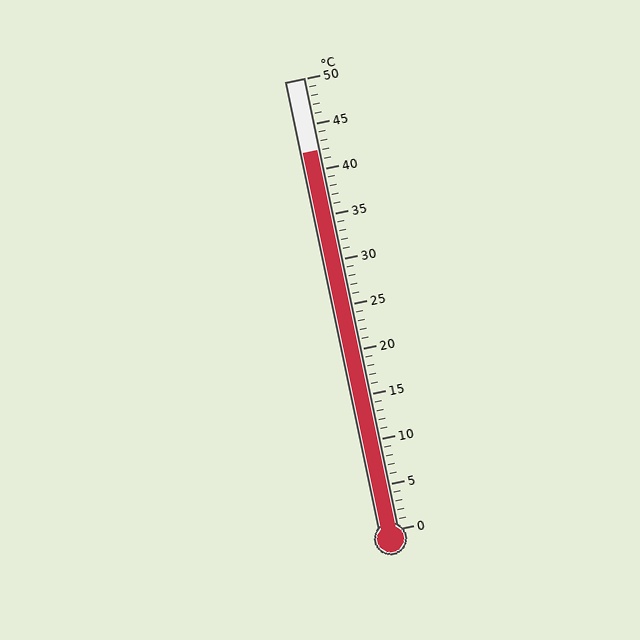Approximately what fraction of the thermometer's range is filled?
The thermometer is filled to approximately 85% of its range.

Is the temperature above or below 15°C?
The temperature is above 15°C.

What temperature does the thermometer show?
The thermometer shows approximately 42°C.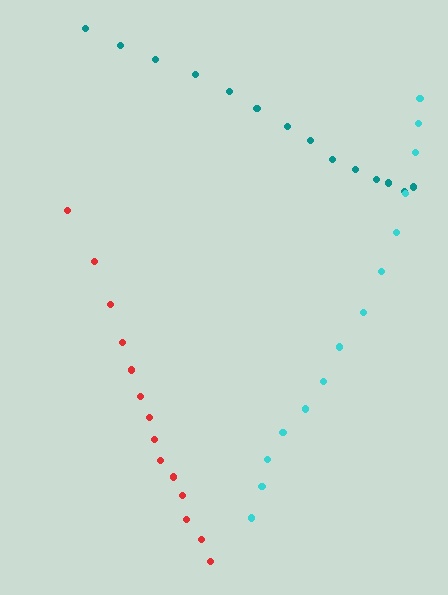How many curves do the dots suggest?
There are 3 distinct paths.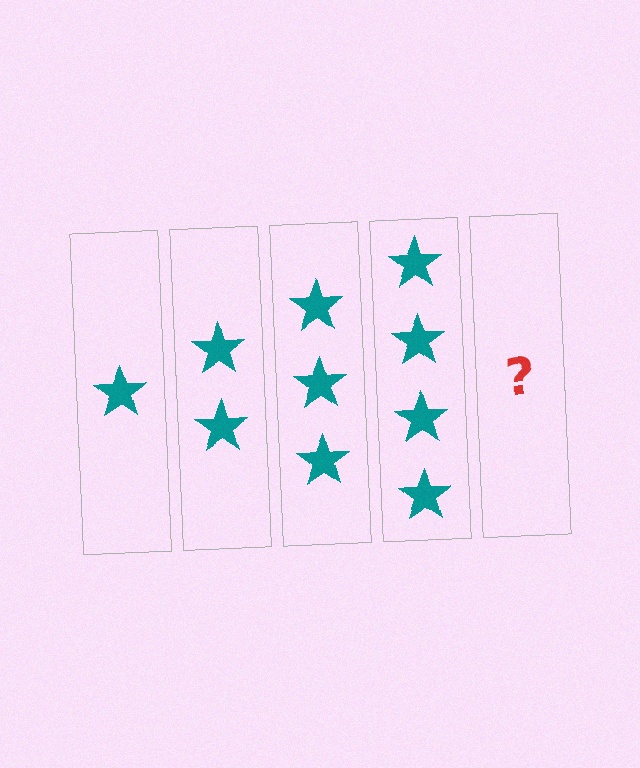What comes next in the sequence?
The next element should be 5 stars.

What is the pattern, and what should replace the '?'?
The pattern is that each step adds one more star. The '?' should be 5 stars.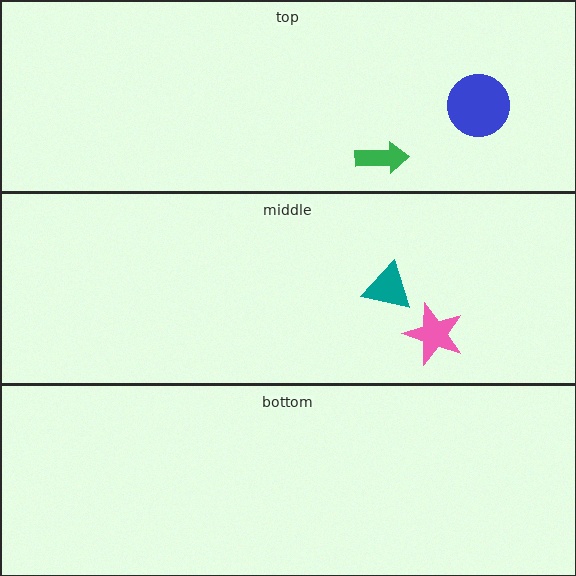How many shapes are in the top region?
2.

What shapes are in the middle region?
The pink star, the teal triangle.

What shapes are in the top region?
The green arrow, the blue circle.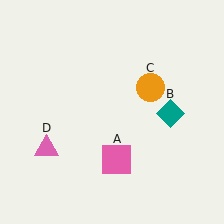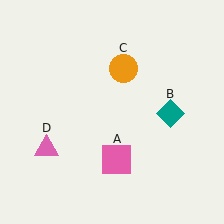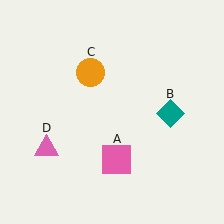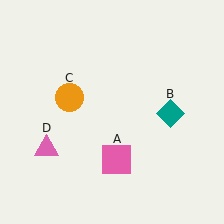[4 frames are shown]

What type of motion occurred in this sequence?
The orange circle (object C) rotated counterclockwise around the center of the scene.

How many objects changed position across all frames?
1 object changed position: orange circle (object C).